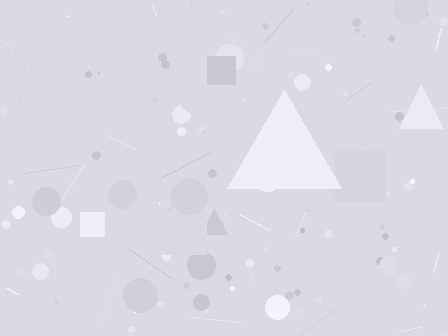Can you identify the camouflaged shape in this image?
The camouflaged shape is a triangle.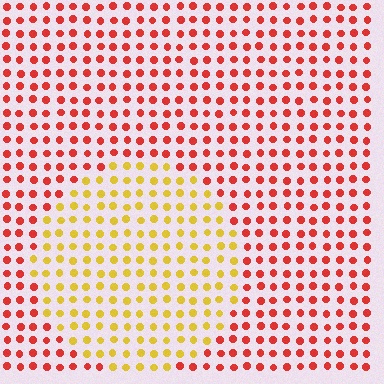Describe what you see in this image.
The image is filled with small red elements in a uniform arrangement. A circle-shaped region is visible where the elements are tinted to a slightly different hue, forming a subtle color boundary.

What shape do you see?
I see a circle.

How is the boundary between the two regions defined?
The boundary is defined purely by a slight shift in hue (about 50 degrees). Spacing, size, and orientation are identical on both sides.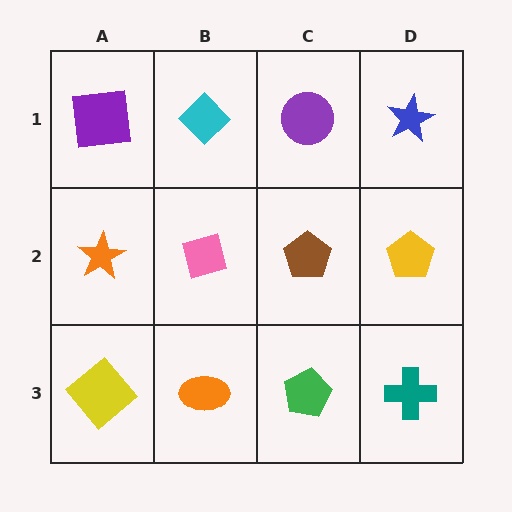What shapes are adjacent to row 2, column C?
A purple circle (row 1, column C), a green pentagon (row 3, column C), a pink diamond (row 2, column B), a yellow pentagon (row 2, column D).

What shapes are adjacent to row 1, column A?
An orange star (row 2, column A), a cyan diamond (row 1, column B).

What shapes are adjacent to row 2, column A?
A purple square (row 1, column A), a yellow diamond (row 3, column A), a pink diamond (row 2, column B).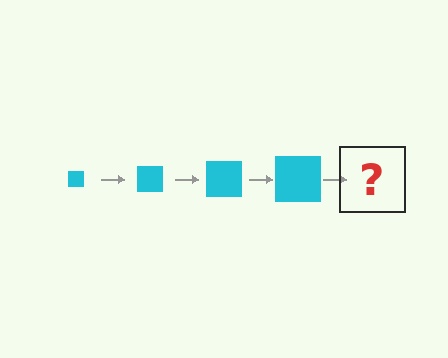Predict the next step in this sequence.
The next step is a cyan square, larger than the previous one.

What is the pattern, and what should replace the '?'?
The pattern is that the square gets progressively larger each step. The '?' should be a cyan square, larger than the previous one.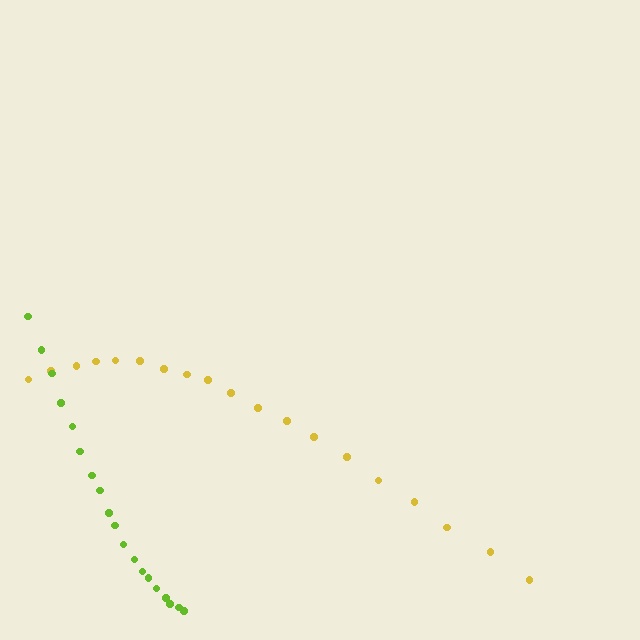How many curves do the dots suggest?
There are 2 distinct paths.